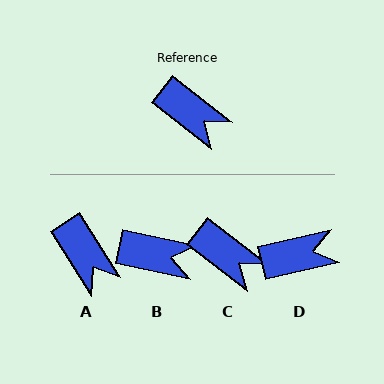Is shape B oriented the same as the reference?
No, it is off by about 26 degrees.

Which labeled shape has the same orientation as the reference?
C.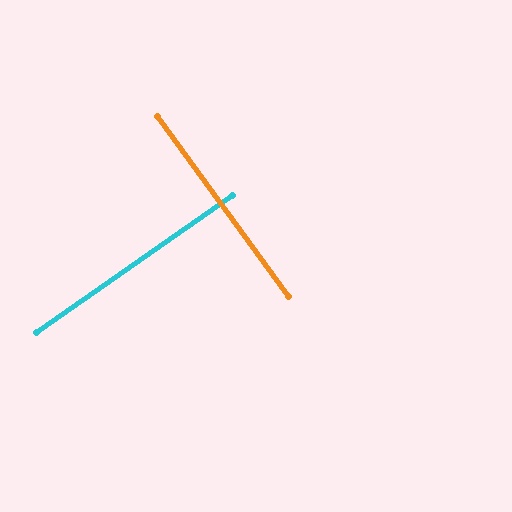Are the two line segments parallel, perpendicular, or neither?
Perpendicular — they meet at approximately 89°.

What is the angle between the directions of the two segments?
Approximately 89 degrees.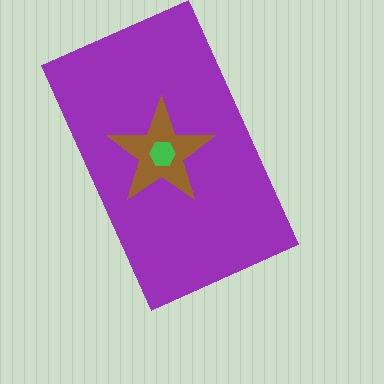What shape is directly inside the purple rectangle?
The brown star.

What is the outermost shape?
The purple rectangle.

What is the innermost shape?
The green hexagon.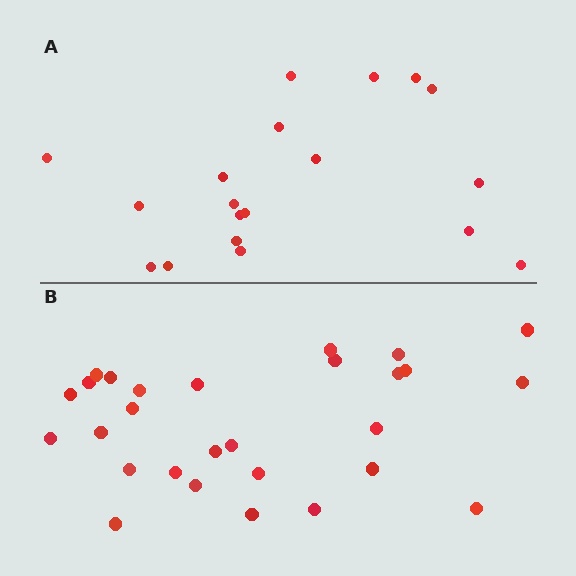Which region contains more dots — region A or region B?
Region B (the bottom region) has more dots.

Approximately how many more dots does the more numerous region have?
Region B has roughly 8 or so more dots than region A.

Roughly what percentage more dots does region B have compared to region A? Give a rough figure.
About 45% more.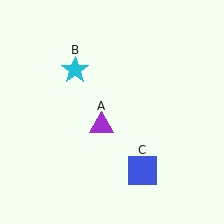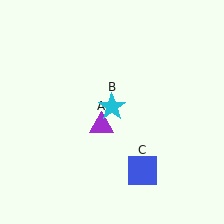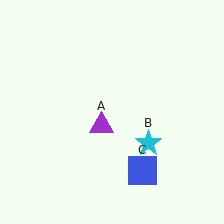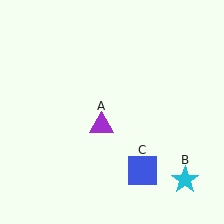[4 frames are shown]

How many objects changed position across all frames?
1 object changed position: cyan star (object B).